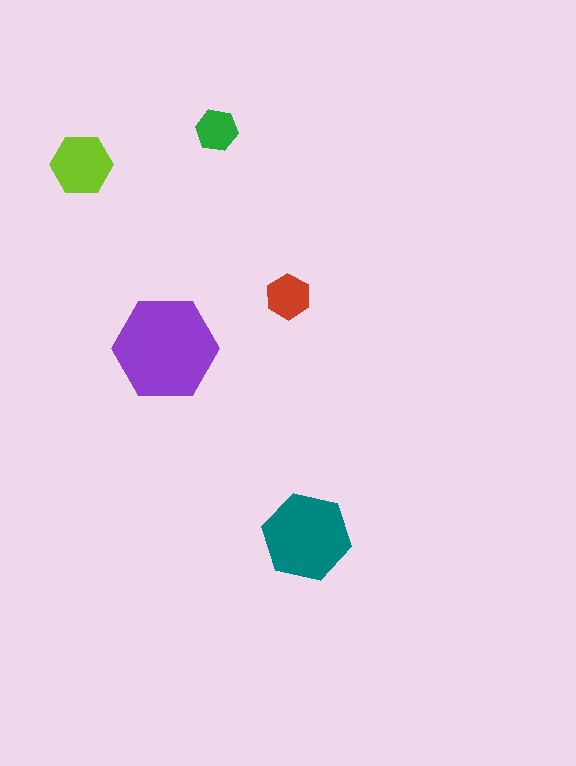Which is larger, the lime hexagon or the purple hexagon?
The purple one.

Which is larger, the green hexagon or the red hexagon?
The red one.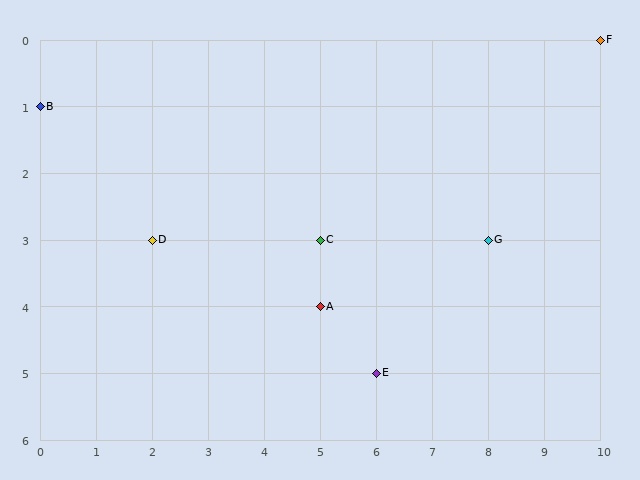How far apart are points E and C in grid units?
Points E and C are 1 column and 2 rows apart (about 2.2 grid units diagonally).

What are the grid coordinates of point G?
Point G is at grid coordinates (8, 3).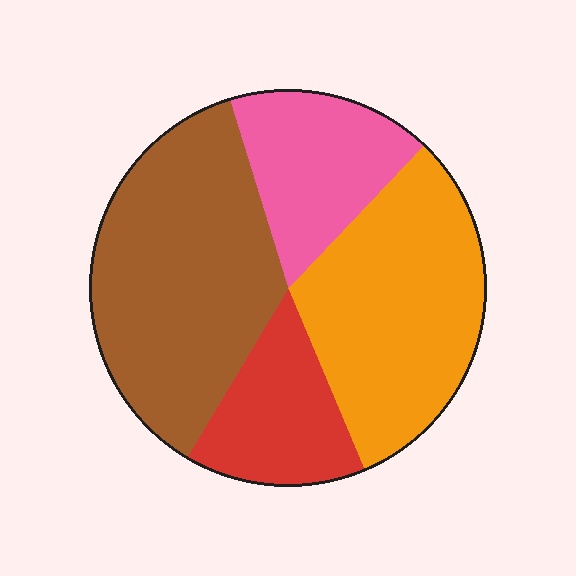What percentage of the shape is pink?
Pink takes up about one sixth (1/6) of the shape.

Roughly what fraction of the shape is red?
Red takes up less than a quarter of the shape.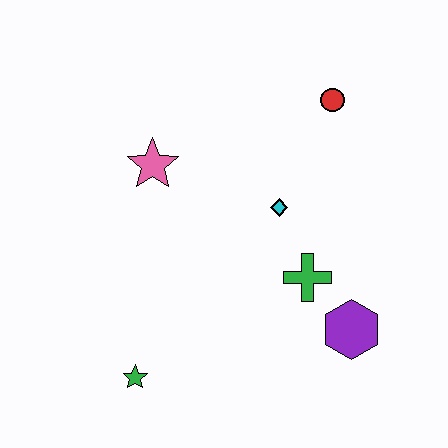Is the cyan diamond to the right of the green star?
Yes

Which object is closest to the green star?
The green cross is closest to the green star.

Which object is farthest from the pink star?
The purple hexagon is farthest from the pink star.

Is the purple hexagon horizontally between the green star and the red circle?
No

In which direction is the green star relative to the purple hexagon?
The green star is to the left of the purple hexagon.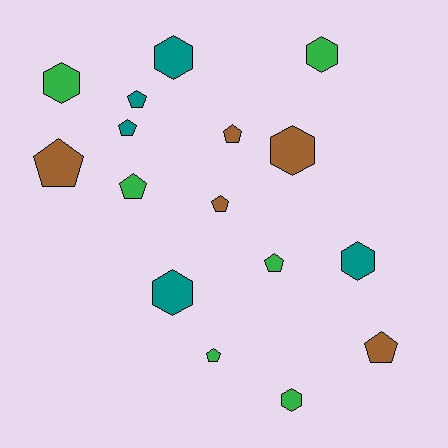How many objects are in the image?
There are 16 objects.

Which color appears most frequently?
Green, with 6 objects.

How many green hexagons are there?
There are 3 green hexagons.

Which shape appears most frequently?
Pentagon, with 9 objects.